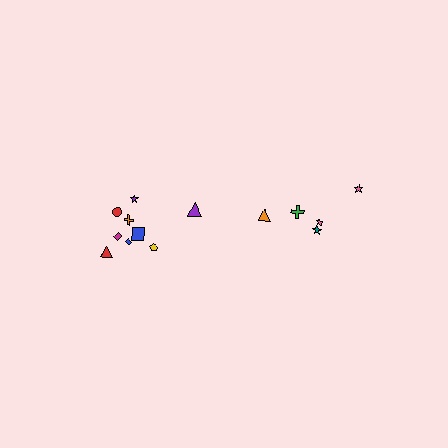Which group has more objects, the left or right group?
The left group.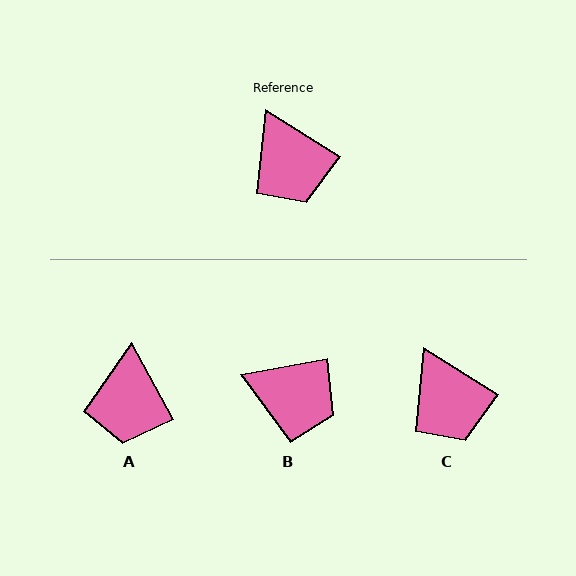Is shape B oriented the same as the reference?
No, it is off by about 43 degrees.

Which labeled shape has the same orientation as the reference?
C.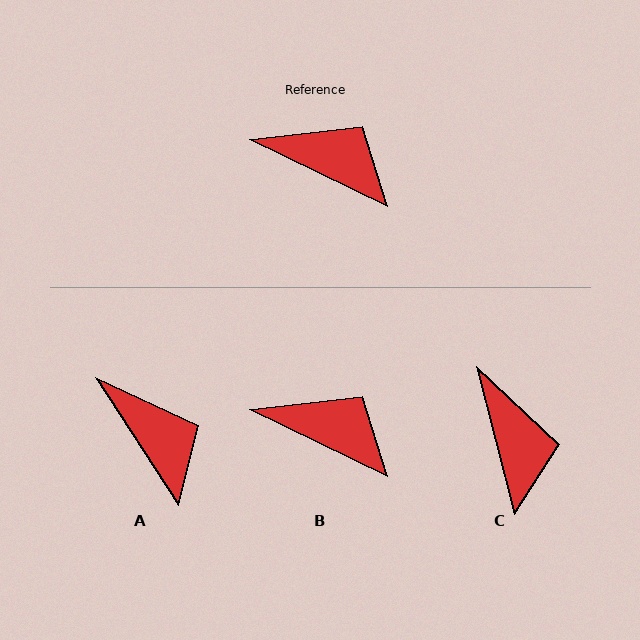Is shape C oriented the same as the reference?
No, it is off by about 50 degrees.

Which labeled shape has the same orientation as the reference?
B.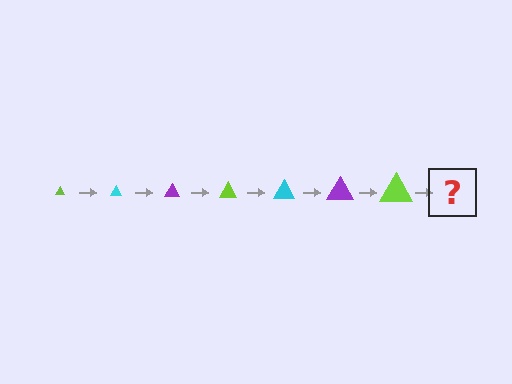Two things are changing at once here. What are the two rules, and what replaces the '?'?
The two rules are that the triangle grows larger each step and the color cycles through lime, cyan, and purple. The '?' should be a cyan triangle, larger than the previous one.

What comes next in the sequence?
The next element should be a cyan triangle, larger than the previous one.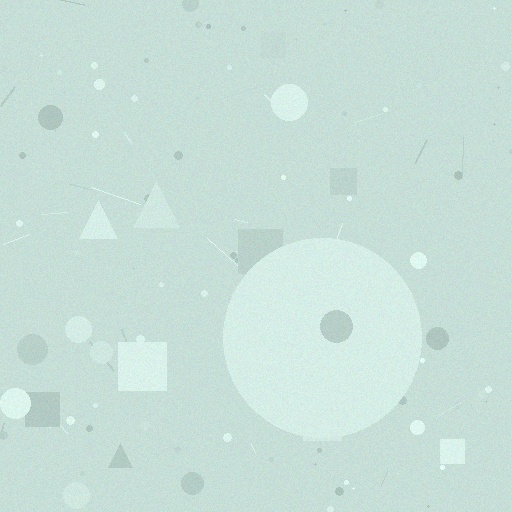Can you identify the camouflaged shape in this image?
The camouflaged shape is a circle.